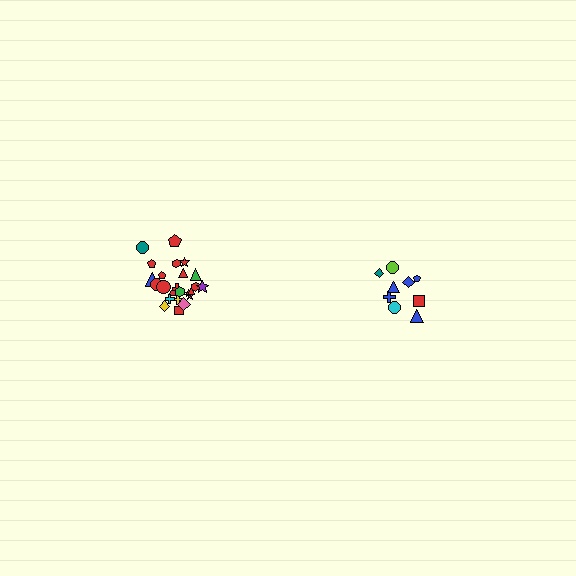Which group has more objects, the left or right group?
The left group.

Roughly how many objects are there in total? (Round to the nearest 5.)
Roughly 35 objects in total.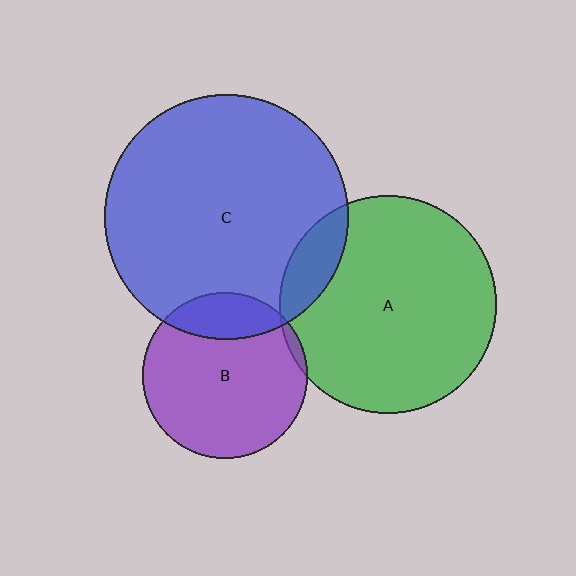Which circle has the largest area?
Circle C (blue).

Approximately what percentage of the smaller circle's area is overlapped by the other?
Approximately 10%.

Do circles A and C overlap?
Yes.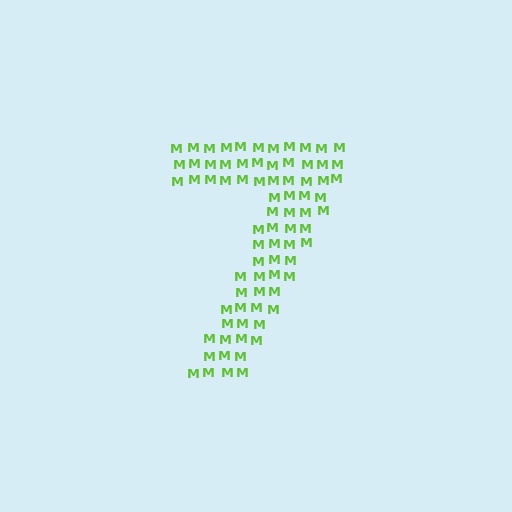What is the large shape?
The large shape is the digit 7.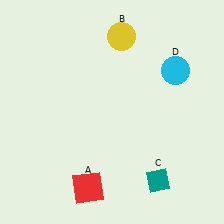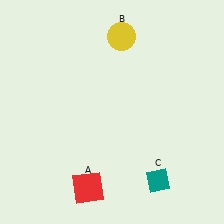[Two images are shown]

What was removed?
The cyan circle (D) was removed in Image 2.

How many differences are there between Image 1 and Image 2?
There is 1 difference between the two images.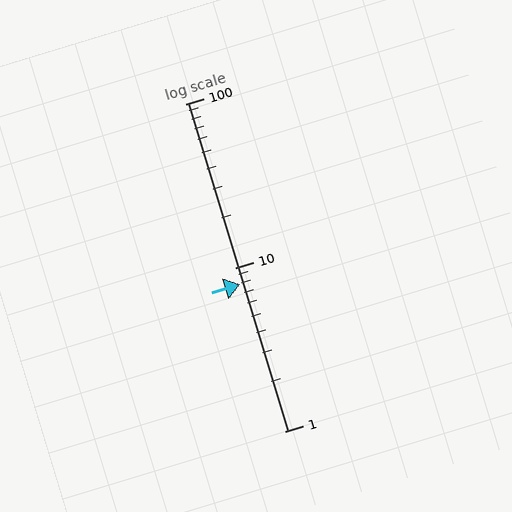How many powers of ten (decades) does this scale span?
The scale spans 2 decades, from 1 to 100.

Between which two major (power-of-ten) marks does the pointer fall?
The pointer is between 1 and 10.